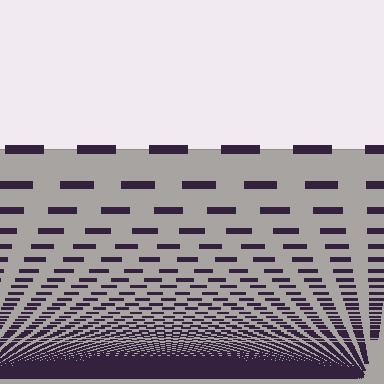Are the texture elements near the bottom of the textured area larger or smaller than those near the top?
Smaller. The gradient is inverted — elements near the bottom are smaller and denser.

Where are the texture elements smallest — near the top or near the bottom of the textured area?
Near the bottom.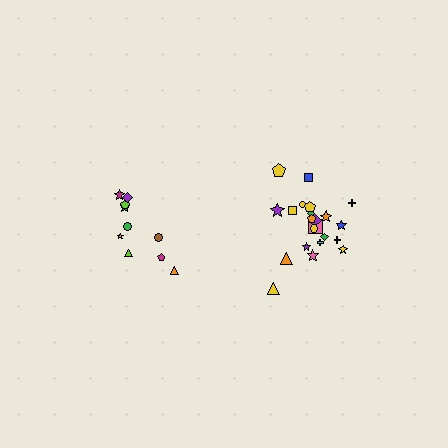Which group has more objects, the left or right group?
The right group.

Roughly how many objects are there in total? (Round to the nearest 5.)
Roughly 30 objects in total.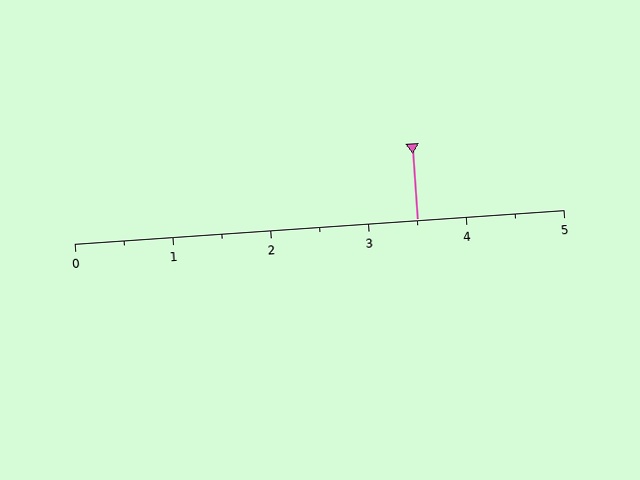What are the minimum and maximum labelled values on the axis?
The axis runs from 0 to 5.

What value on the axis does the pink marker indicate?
The marker indicates approximately 3.5.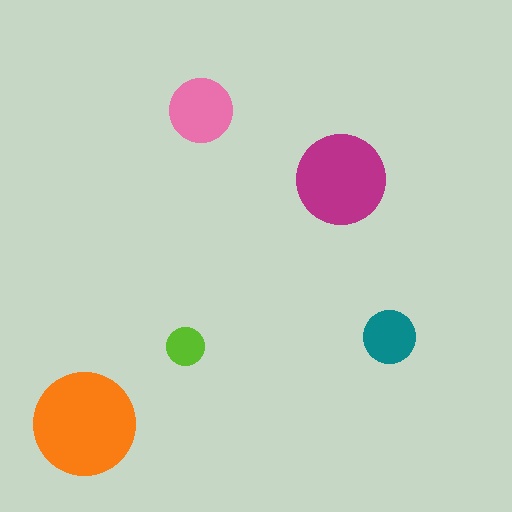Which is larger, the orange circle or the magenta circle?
The orange one.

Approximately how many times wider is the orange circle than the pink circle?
About 1.5 times wider.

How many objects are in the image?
There are 5 objects in the image.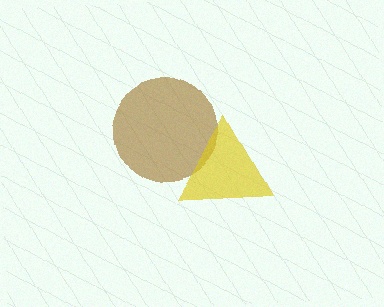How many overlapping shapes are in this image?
There are 2 overlapping shapes in the image.